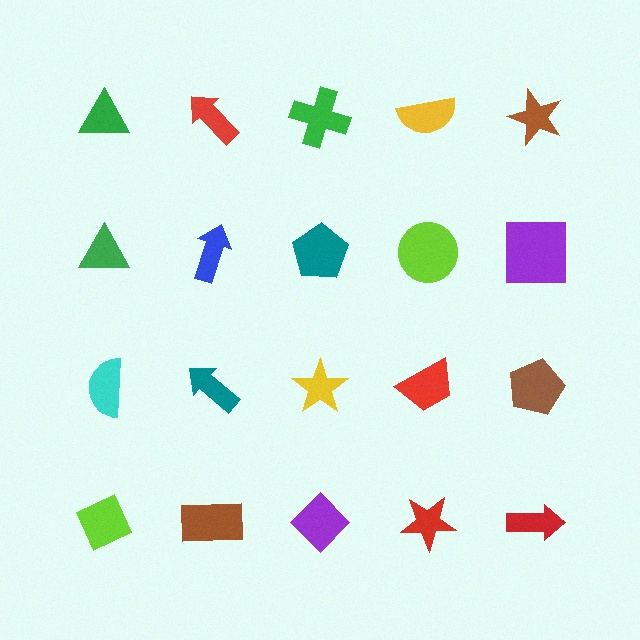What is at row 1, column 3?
A green cross.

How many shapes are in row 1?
5 shapes.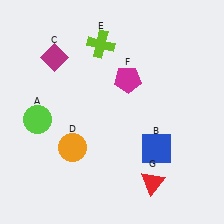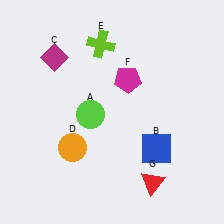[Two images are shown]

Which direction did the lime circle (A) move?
The lime circle (A) moved right.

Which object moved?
The lime circle (A) moved right.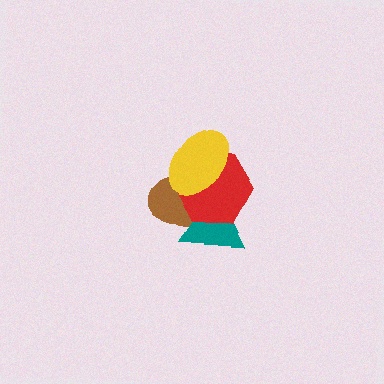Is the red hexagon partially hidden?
Yes, it is partially covered by another shape.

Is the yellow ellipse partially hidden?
No, no other shape covers it.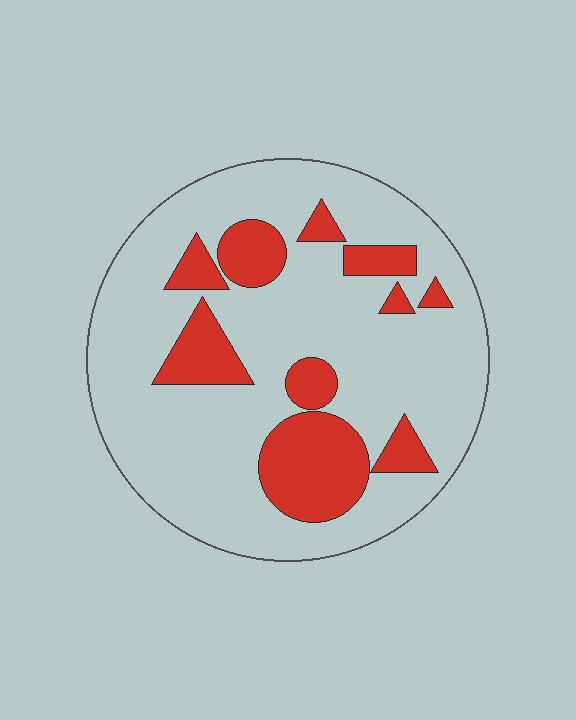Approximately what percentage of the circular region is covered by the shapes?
Approximately 25%.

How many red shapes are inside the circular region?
10.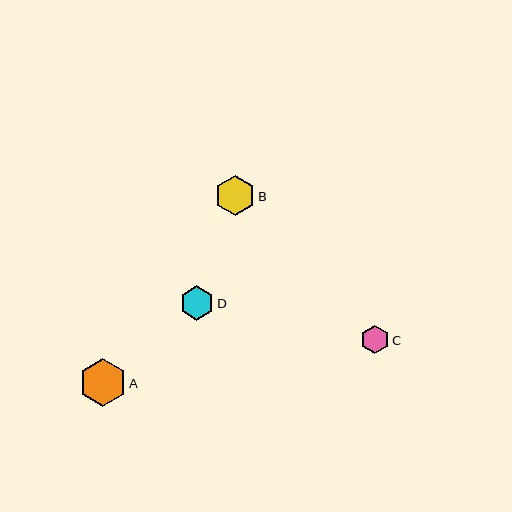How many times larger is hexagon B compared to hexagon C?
Hexagon B is approximately 1.4 times the size of hexagon C.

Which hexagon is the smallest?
Hexagon C is the smallest with a size of approximately 29 pixels.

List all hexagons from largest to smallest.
From largest to smallest: A, B, D, C.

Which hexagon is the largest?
Hexagon A is the largest with a size of approximately 47 pixels.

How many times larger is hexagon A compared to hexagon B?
Hexagon A is approximately 1.2 times the size of hexagon B.